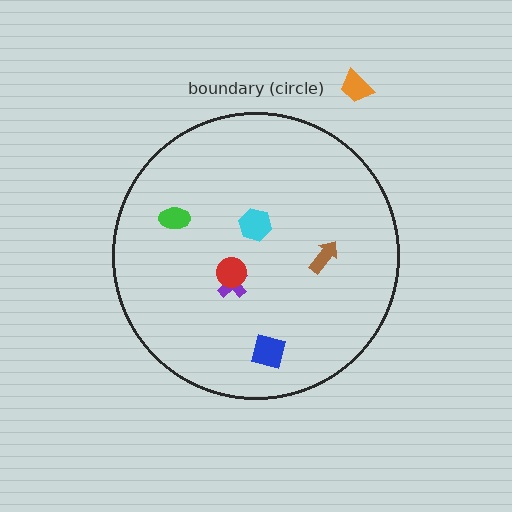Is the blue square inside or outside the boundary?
Inside.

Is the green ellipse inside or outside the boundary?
Inside.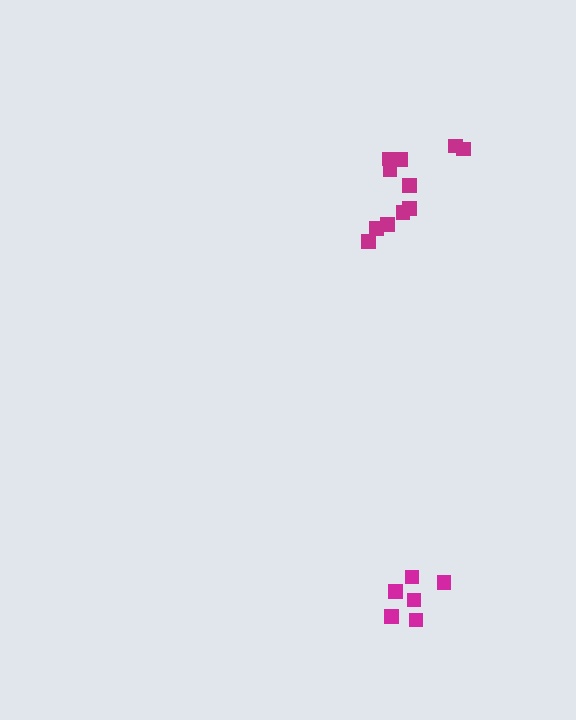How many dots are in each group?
Group 1: 6 dots, Group 2: 11 dots (17 total).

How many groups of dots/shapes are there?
There are 2 groups.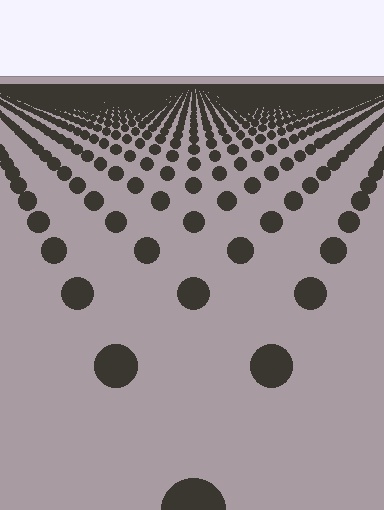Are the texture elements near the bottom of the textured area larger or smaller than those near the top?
Larger. Near the bottom, elements are closer to the viewer and appear at a bigger on-screen size.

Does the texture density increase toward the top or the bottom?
Density increases toward the top.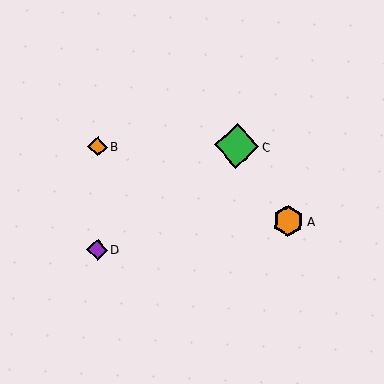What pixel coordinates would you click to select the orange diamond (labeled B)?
Click at (98, 147) to select the orange diamond B.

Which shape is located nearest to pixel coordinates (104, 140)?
The orange diamond (labeled B) at (98, 147) is nearest to that location.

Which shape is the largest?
The green diamond (labeled C) is the largest.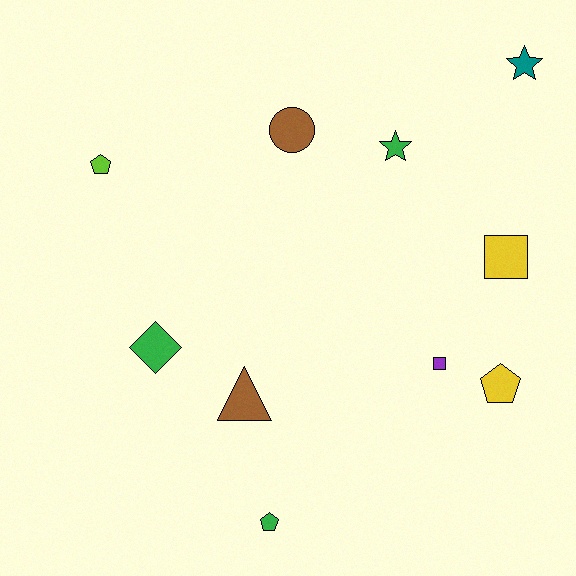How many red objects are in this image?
There are no red objects.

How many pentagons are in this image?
There are 3 pentagons.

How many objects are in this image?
There are 10 objects.